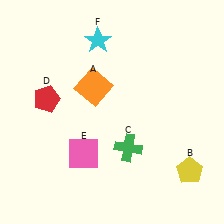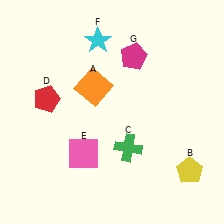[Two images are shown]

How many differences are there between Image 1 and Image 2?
There is 1 difference between the two images.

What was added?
A magenta pentagon (G) was added in Image 2.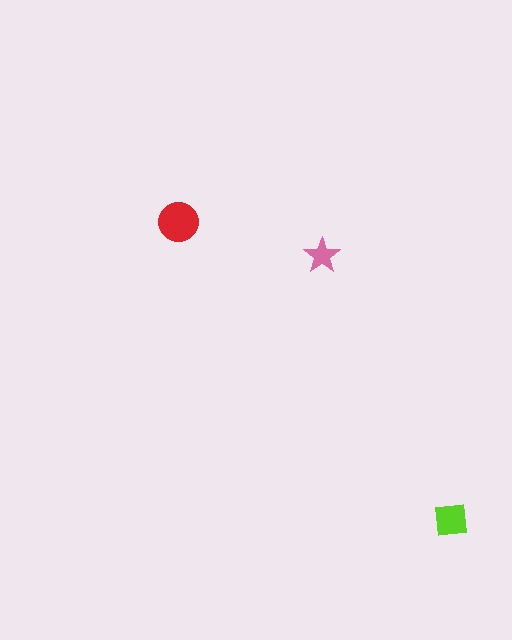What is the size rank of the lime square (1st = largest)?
2nd.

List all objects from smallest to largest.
The pink star, the lime square, the red circle.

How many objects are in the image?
There are 3 objects in the image.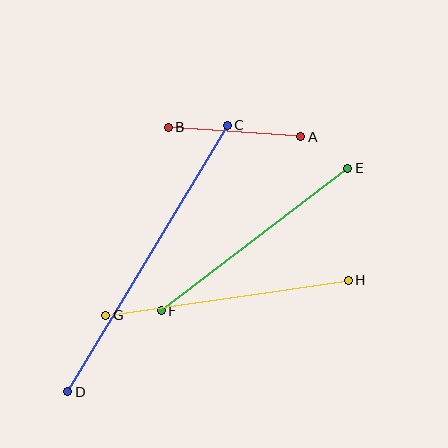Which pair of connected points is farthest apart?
Points C and D are farthest apart.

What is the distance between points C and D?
The distance is approximately 310 pixels.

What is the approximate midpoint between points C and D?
The midpoint is at approximately (148, 258) pixels.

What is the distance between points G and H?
The distance is approximately 245 pixels.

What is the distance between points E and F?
The distance is approximately 235 pixels.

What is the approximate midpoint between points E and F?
The midpoint is at approximately (254, 239) pixels.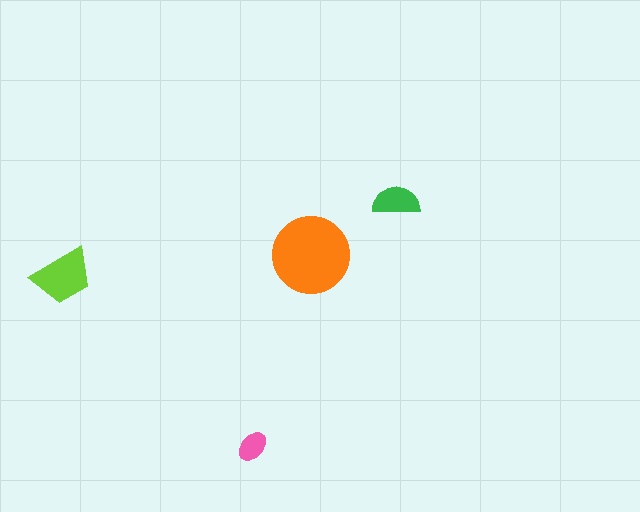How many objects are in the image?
There are 4 objects in the image.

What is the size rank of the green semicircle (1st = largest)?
3rd.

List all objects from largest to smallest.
The orange circle, the lime trapezoid, the green semicircle, the pink ellipse.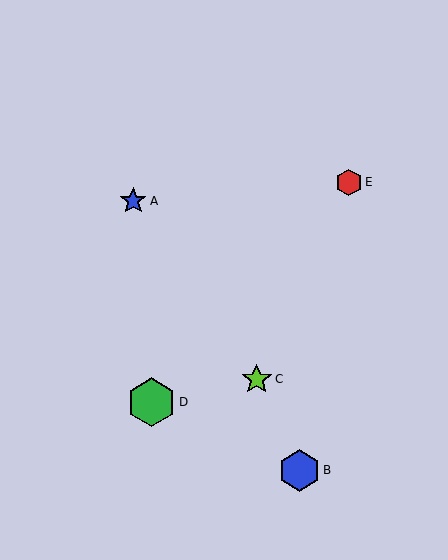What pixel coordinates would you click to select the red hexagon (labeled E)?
Click at (349, 182) to select the red hexagon E.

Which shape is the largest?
The green hexagon (labeled D) is the largest.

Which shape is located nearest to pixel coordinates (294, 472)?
The blue hexagon (labeled B) at (300, 470) is nearest to that location.